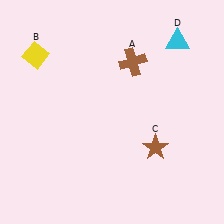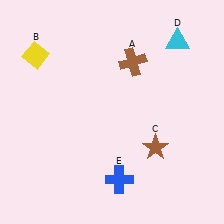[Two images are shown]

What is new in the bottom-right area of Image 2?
A blue cross (E) was added in the bottom-right area of Image 2.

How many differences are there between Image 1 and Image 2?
There is 1 difference between the two images.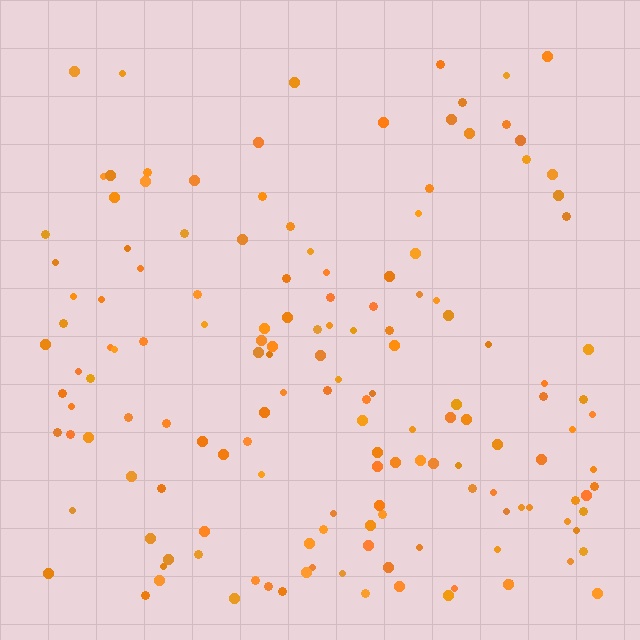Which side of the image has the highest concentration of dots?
The bottom.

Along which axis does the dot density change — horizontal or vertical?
Vertical.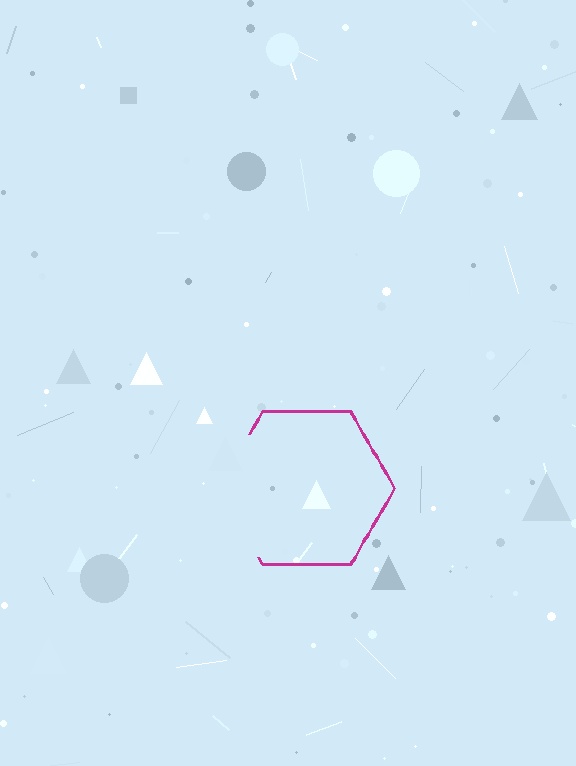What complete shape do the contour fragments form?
The contour fragments form a hexagon.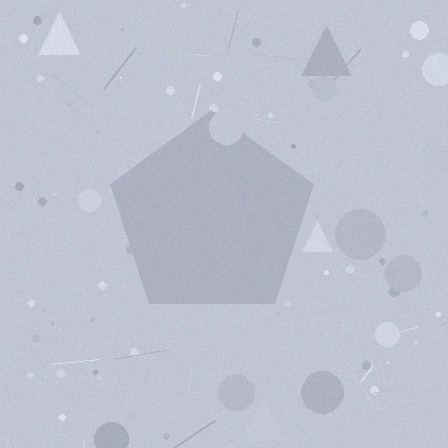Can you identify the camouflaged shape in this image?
The camouflaged shape is a pentagon.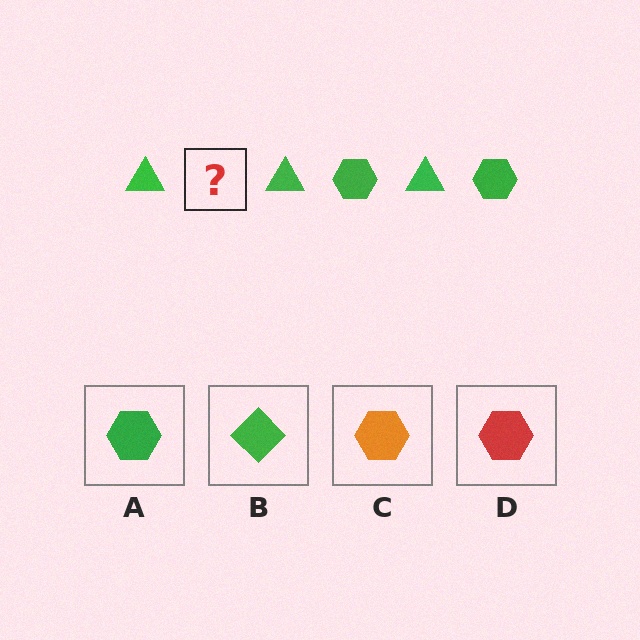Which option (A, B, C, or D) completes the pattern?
A.